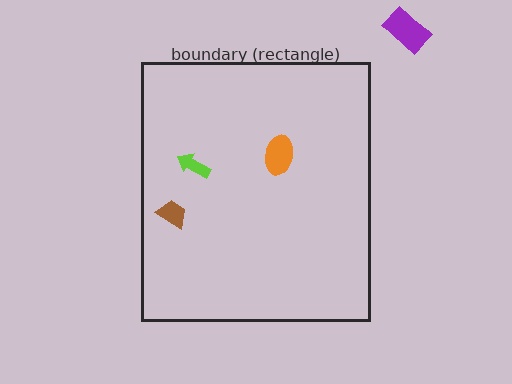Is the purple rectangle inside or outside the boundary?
Outside.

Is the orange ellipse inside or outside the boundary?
Inside.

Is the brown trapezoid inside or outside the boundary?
Inside.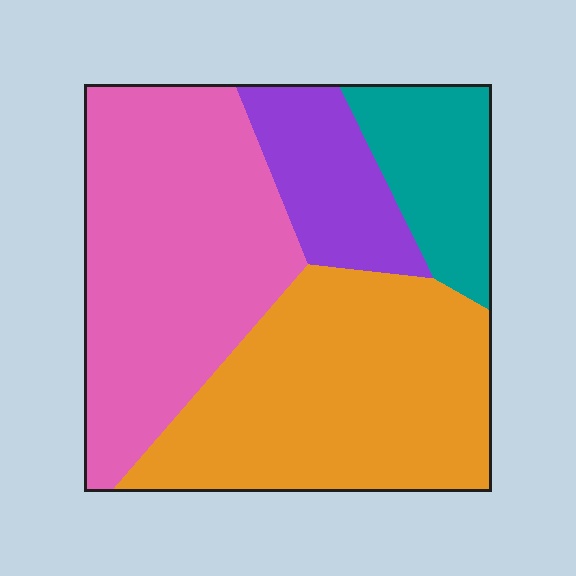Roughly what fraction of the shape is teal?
Teal covers 13% of the shape.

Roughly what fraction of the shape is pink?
Pink covers roughly 35% of the shape.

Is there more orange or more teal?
Orange.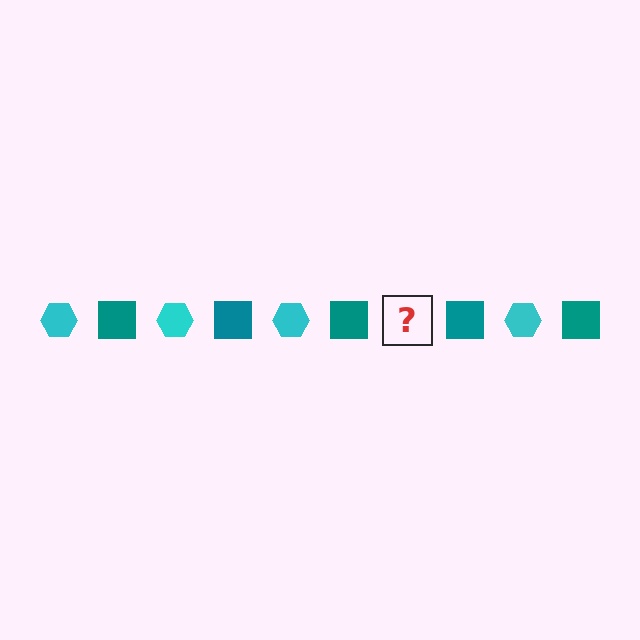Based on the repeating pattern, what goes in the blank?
The blank should be a cyan hexagon.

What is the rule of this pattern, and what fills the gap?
The rule is that the pattern alternates between cyan hexagon and teal square. The gap should be filled with a cyan hexagon.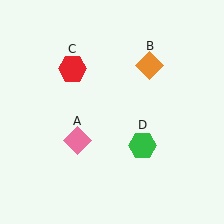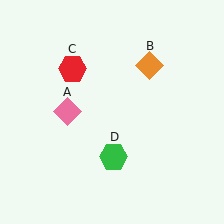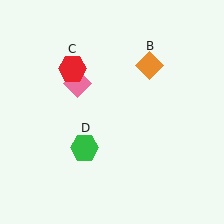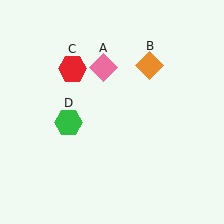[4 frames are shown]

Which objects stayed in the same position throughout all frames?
Orange diamond (object B) and red hexagon (object C) remained stationary.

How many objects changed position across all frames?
2 objects changed position: pink diamond (object A), green hexagon (object D).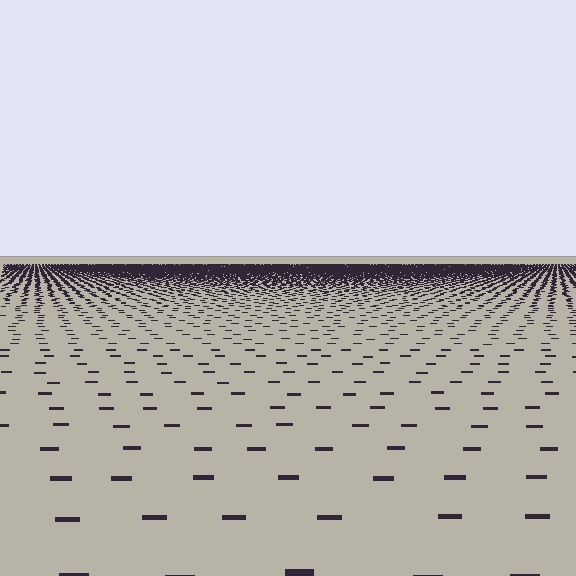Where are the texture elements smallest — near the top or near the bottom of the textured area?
Near the top.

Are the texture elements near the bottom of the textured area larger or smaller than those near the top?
Larger. Near the bottom, elements are closer to the viewer and appear at a bigger on-screen size.